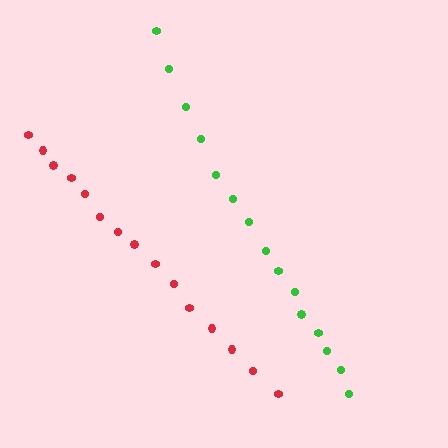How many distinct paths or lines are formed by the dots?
There are 2 distinct paths.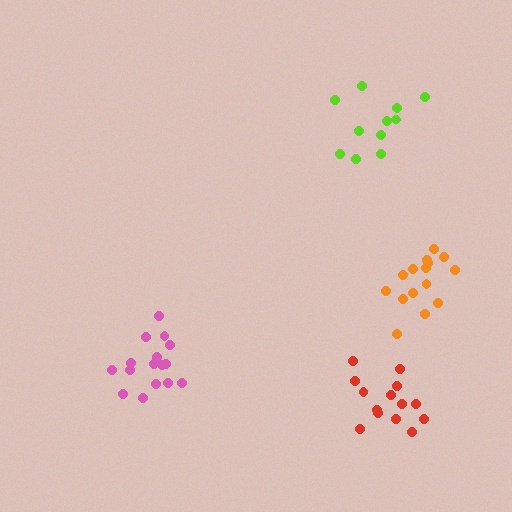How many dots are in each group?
Group 1: 15 dots, Group 2: 16 dots, Group 3: 14 dots, Group 4: 11 dots (56 total).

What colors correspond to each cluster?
The clusters are colored: orange, pink, red, lime.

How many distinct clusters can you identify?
There are 4 distinct clusters.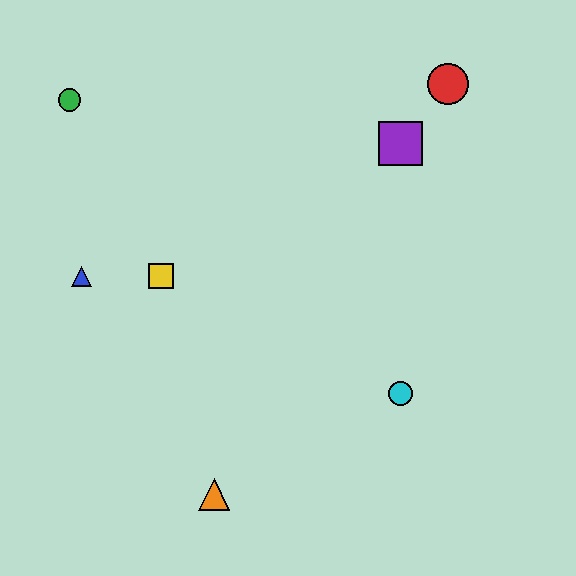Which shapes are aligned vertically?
The purple square, the cyan circle are aligned vertically.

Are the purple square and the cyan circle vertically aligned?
Yes, both are at x≈401.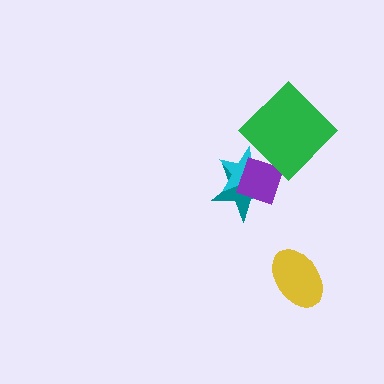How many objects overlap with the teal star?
2 objects overlap with the teal star.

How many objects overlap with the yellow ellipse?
0 objects overlap with the yellow ellipse.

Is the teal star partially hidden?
Yes, it is partially covered by another shape.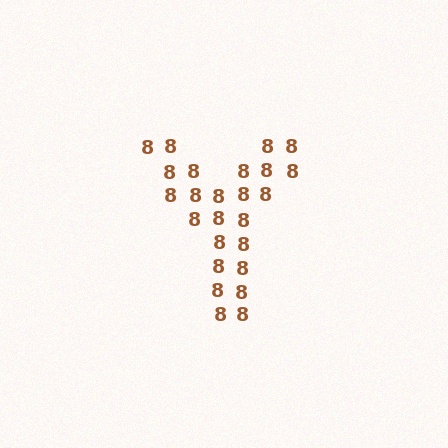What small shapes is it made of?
It is made of small digit 8's.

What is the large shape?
The large shape is the letter Y.